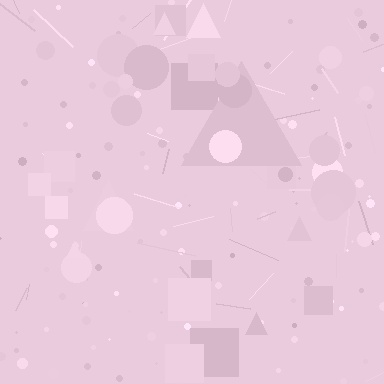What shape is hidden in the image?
A triangle is hidden in the image.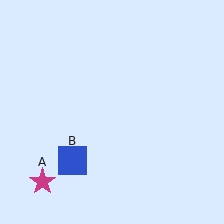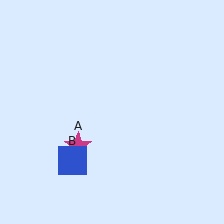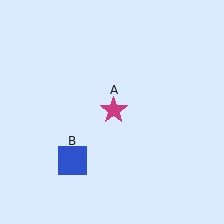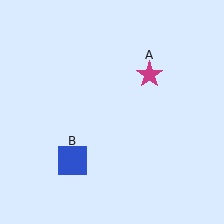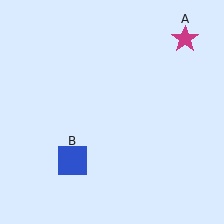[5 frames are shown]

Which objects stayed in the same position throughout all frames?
Blue square (object B) remained stationary.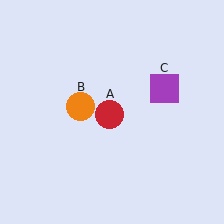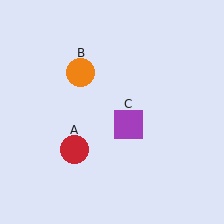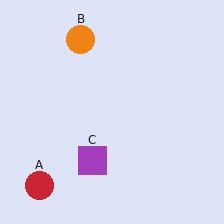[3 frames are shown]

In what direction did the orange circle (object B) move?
The orange circle (object B) moved up.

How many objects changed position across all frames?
3 objects changed position: red circle (object A), orange circle (object B), purple square (object C).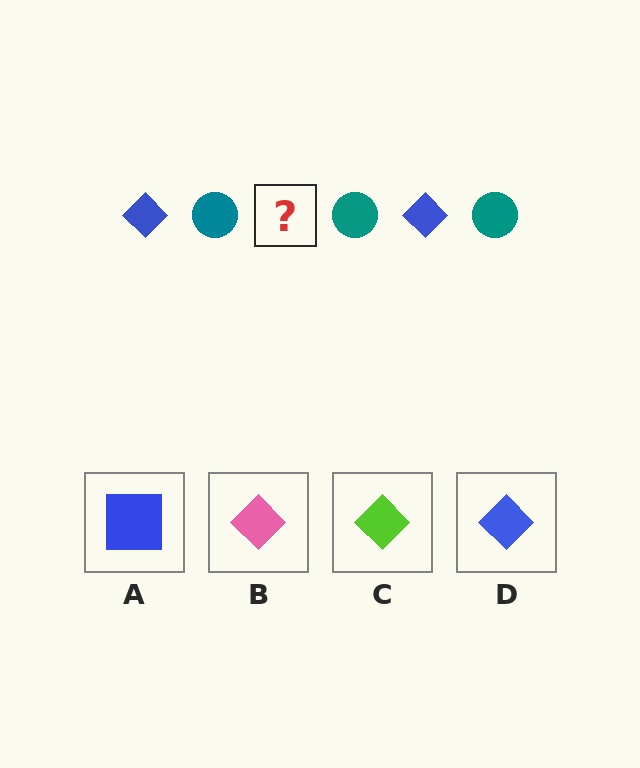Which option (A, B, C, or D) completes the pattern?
D.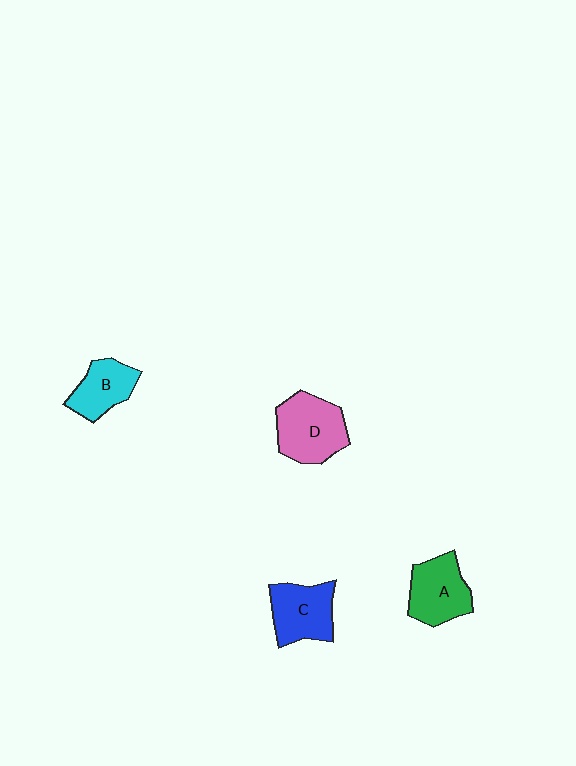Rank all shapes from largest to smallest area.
From largest to smallest: D (pink), A (green), C (blue), B (cyan).